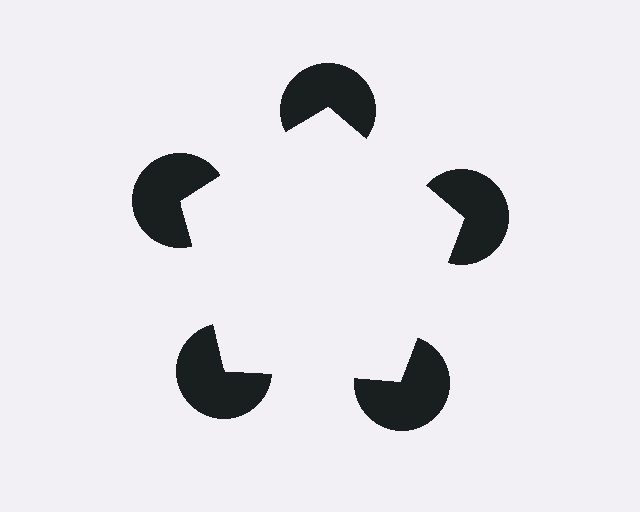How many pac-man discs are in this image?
There are 5 — one at each vertex of the illusory pentagon.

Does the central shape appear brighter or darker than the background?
It typically appears slightly brighter than the background, even though no actual brightness change is drawn.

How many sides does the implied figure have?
5 sides.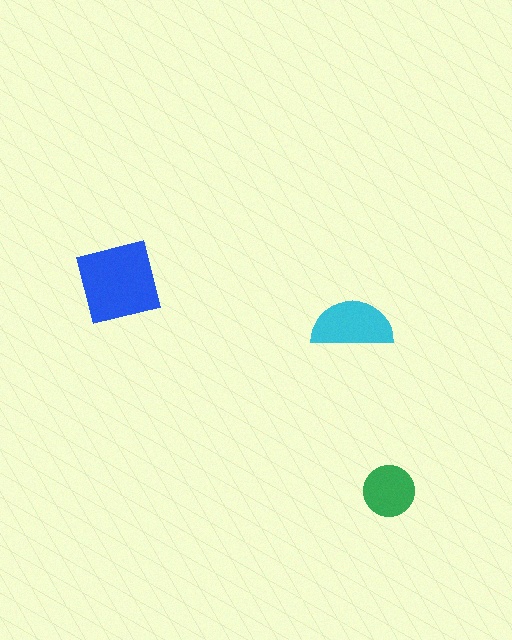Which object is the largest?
The blue square.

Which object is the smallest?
The green circle.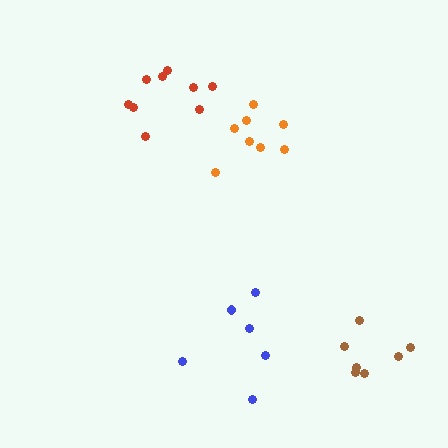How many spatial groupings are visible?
There are 4 spatial groupings.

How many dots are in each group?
Group 1: 8 dots, Group 2: 6 dots, Group 3: 9 dots, Group 4: 7 dots (30 total).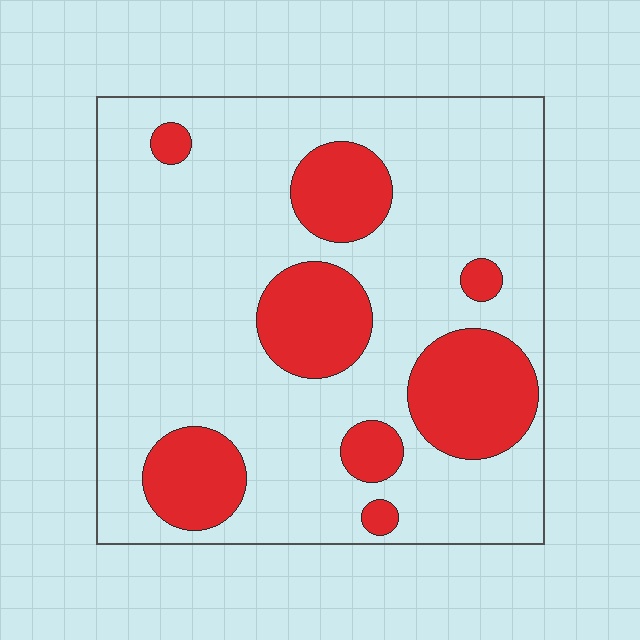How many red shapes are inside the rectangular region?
8.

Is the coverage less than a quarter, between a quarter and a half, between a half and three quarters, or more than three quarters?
Less than a quarter.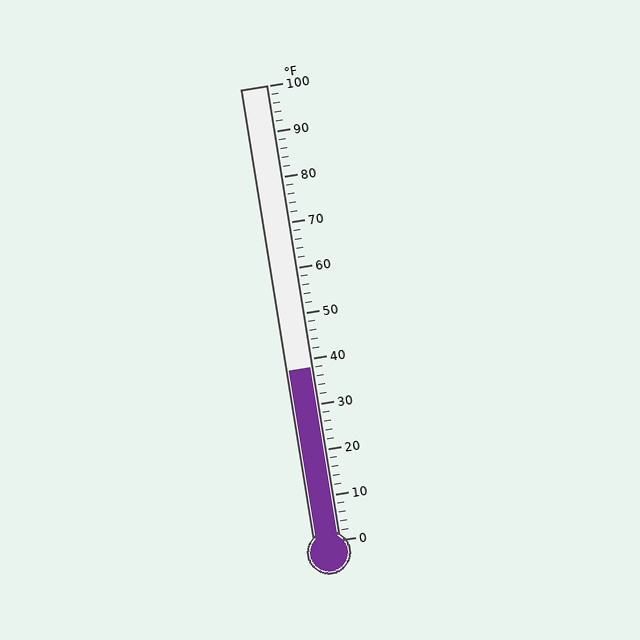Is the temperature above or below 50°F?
The temperature is below 50°F.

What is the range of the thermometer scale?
The thermometer scale ranges from 0°F to 100°F.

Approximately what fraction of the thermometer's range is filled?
The thermometer is filled to approximately 40% of its range.